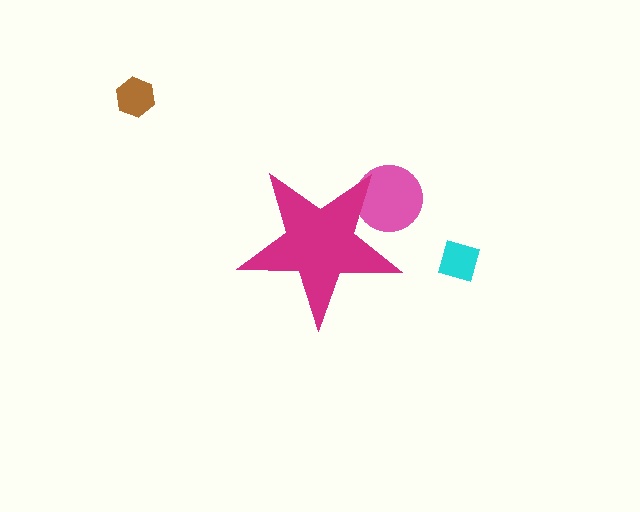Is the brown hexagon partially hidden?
No, the brown hexagon is fully visible.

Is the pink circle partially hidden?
Yes, the pink circle is partially hidden behind the magenta star.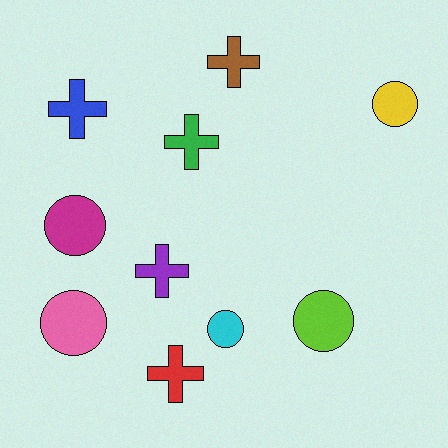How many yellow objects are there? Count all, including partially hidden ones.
There is 1 yellow object.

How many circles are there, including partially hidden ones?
There are 5 circles.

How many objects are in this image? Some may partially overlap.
There are 10 objects.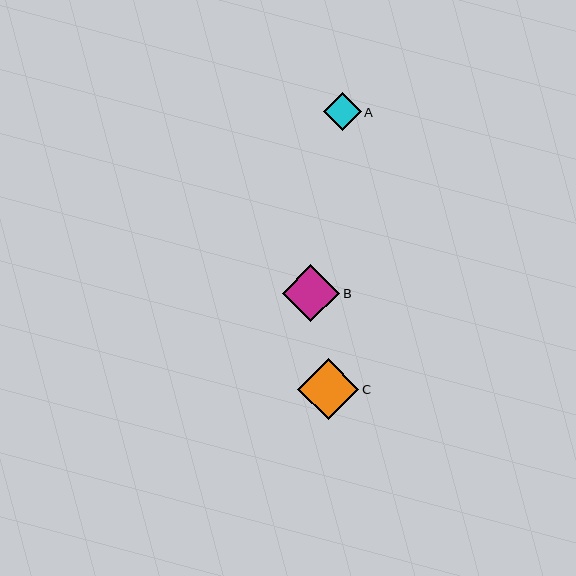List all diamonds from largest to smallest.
From largest to smallest: C, B, A.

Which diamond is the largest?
Diamond C is the largest with a size of approximately 62 pixels.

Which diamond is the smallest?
Diamond A is the smallest with a size of approximately 38 pixels.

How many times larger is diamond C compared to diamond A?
Diamond C is approximately 1.6 times the size of diamond A.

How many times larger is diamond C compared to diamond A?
Diamond C is approximately 1.6 times the size of diamond A.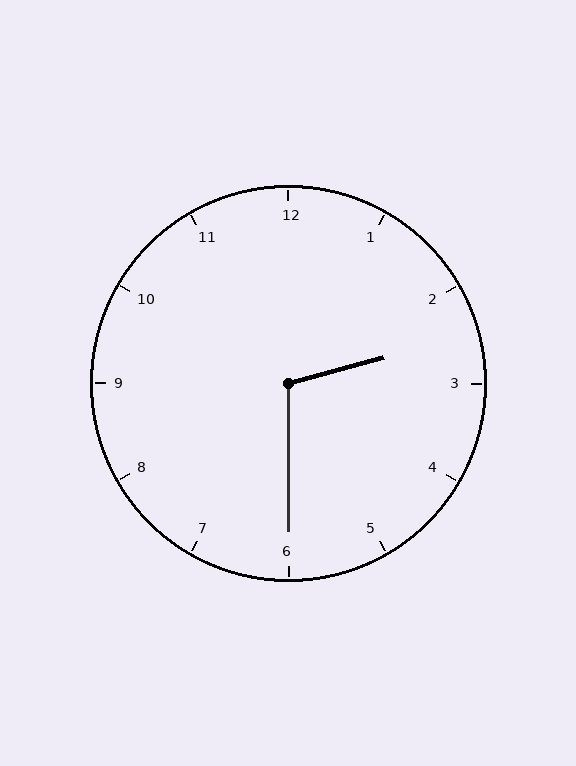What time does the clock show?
2:30.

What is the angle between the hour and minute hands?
Approximately 105 degrees.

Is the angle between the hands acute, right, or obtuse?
It is obtuse.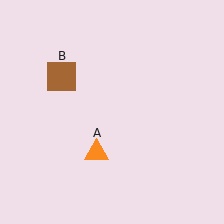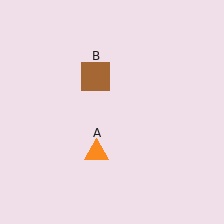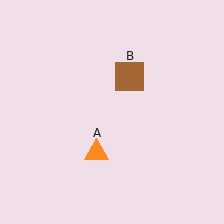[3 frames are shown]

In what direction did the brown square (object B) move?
The brown square (object B) moved right.